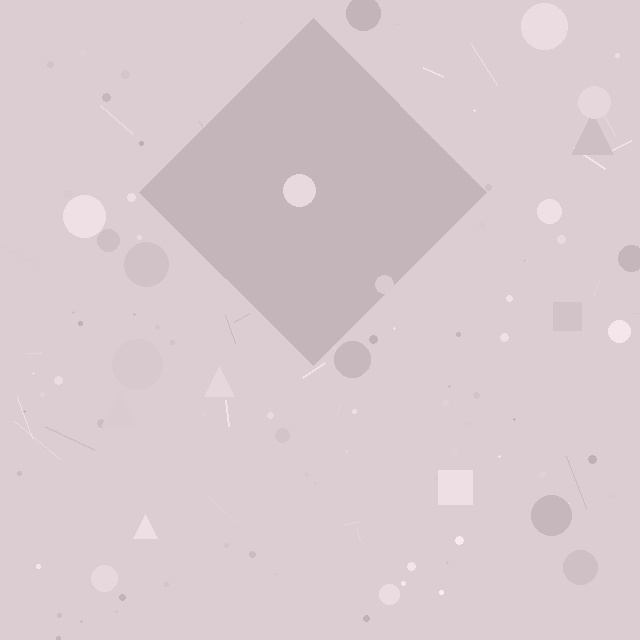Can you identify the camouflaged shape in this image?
The camouflaged shape is a diamond.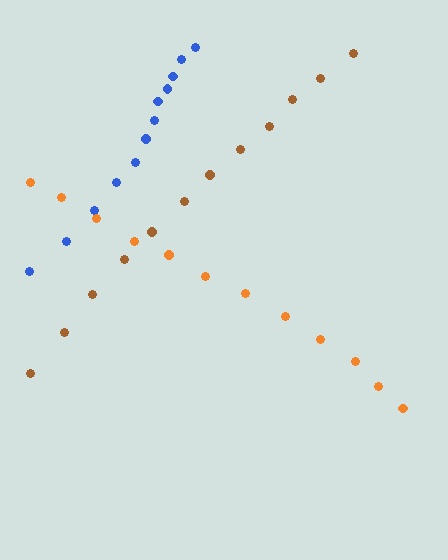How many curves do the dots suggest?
There are 3 distinct paths.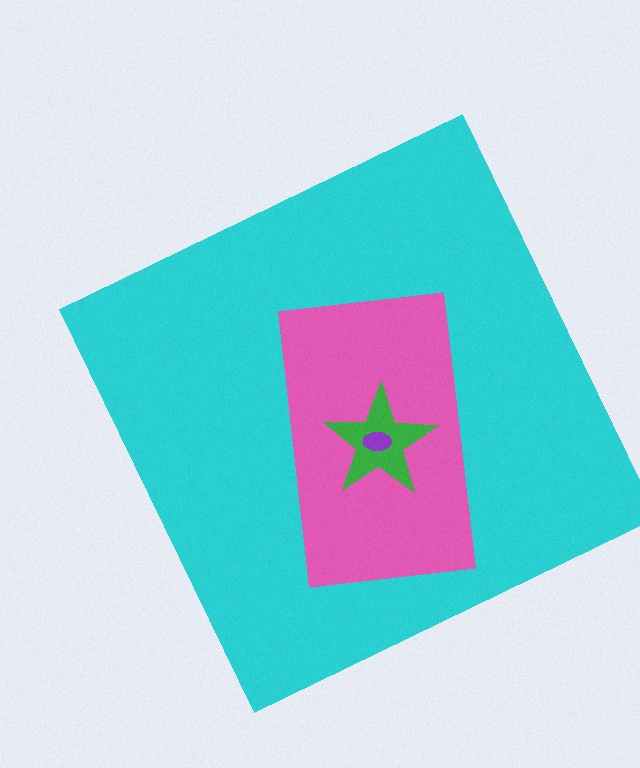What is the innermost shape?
The purple ellipse.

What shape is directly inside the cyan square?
The pink rectangle.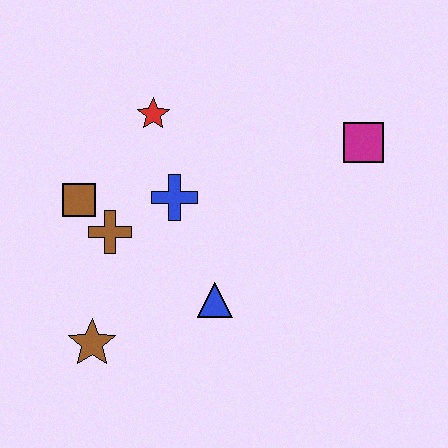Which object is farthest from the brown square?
The magenta square is farthest from the brown square.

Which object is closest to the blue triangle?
The blue cross is closest to the blue triangle.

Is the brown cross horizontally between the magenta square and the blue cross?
No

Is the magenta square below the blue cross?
No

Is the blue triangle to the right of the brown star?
Yes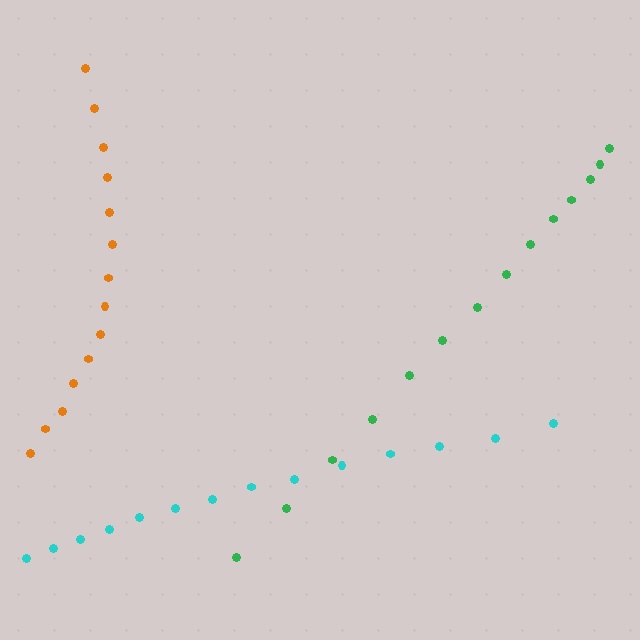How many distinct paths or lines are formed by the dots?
There are 3 distinct paths.